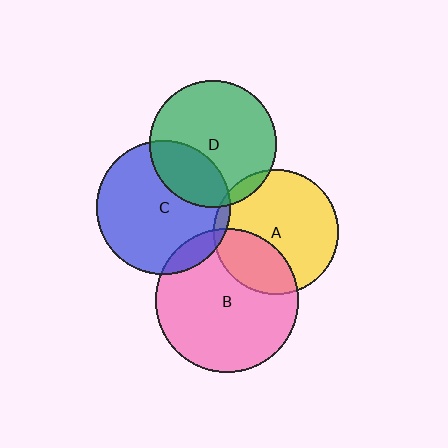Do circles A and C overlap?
Yes.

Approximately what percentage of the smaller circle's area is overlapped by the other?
Approximately 5%.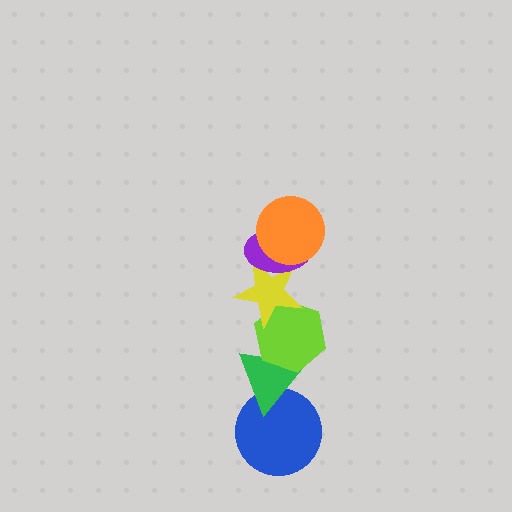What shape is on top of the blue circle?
The green triangle is on top of the blue circle.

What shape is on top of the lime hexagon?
The yellow star is on top of the lime hexagon.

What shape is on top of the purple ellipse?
The orange circle is on top of the purple ellipse.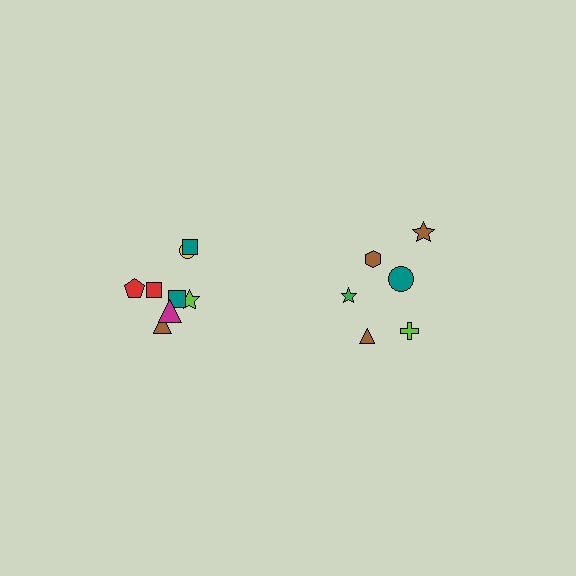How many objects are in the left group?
There are 8 objects.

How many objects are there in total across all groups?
There are 14 objects.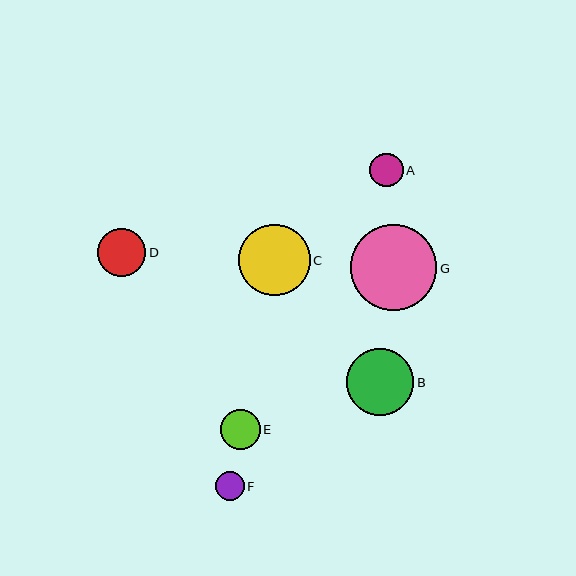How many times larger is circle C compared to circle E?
Circle C is approximately 1.8 times the size of circle E.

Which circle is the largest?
Circle G is the largest with a size of approximately 86 pixels.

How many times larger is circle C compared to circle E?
Circle C is approximately 1.8 times the size of circle E.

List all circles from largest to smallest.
From largest to smallest: G, C, B, D, E, A, F.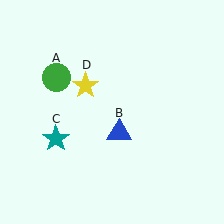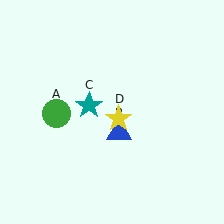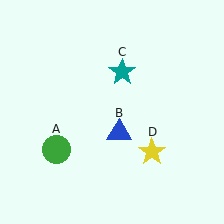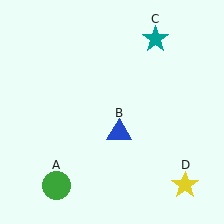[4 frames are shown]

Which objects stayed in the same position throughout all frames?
Blue triangle (object B) remained stationary.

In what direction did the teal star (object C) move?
The teal star (object C) moved up and to the right.